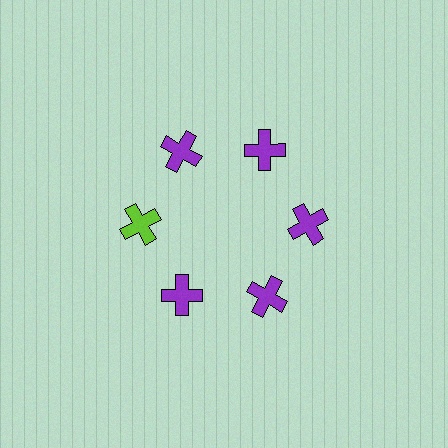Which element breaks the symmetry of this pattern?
The lime cross at roughly the 9 o'clock position breaks the symmetry. All other shapes are purple crosses.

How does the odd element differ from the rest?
It has a different color: lime instead of purple.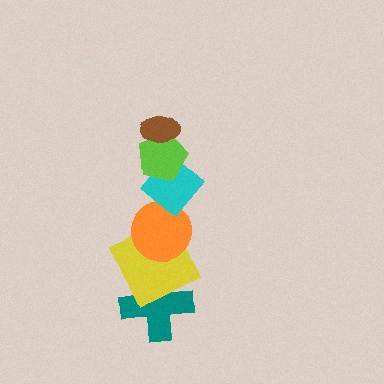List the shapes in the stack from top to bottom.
From top to bottom: the brown ellipse, the lime pentagon, the cyan diamond, the orange circle, the yellow square, the teal cross.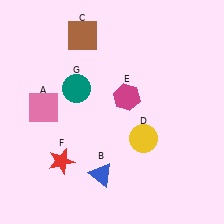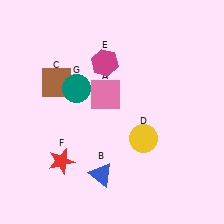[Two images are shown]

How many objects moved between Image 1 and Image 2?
3 objects moved between the two images.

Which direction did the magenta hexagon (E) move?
The magenta hexagon (E) moved up.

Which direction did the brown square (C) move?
The brown square (C) moved down.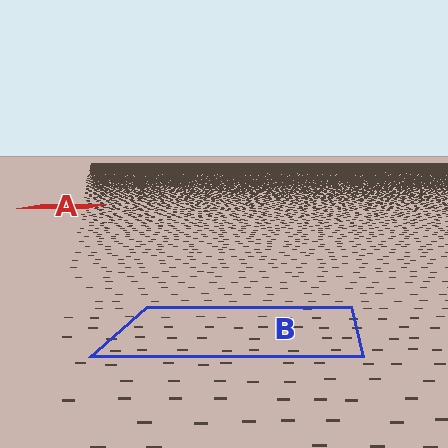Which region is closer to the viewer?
Region B is closer. The texture elements there are larger and more spread out.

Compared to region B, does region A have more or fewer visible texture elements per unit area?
Region A has more texture elements per unit area — they are packed more densely because it is farther away.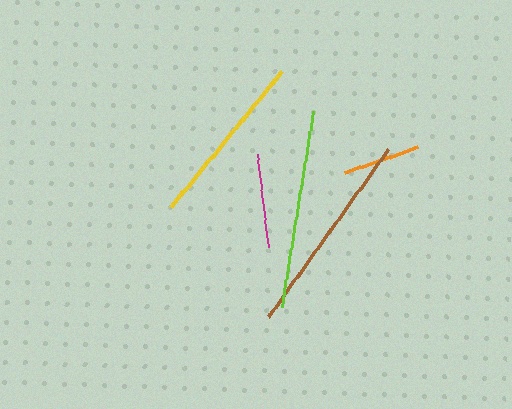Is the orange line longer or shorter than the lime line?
The lime line is longer than the orange line.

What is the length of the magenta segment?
The magenta segment is approximately 94 pixels long.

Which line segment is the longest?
The brown line is the longest at approximately 206 pixels.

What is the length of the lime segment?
The lime segment is approximately 198 pixels long.